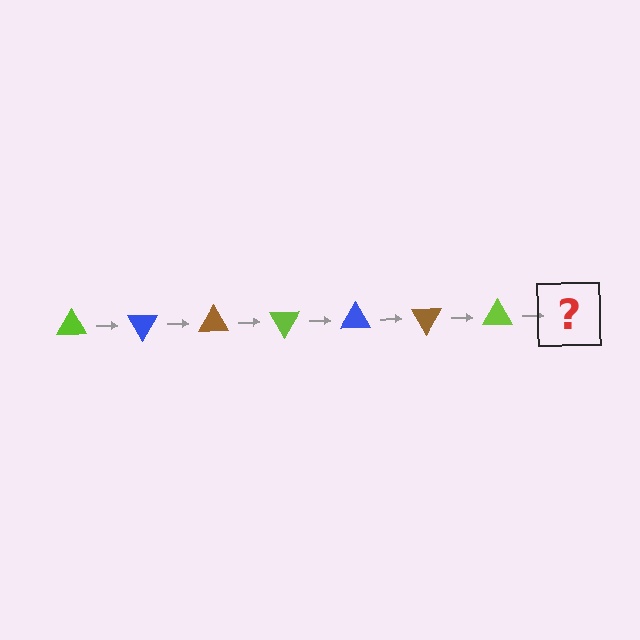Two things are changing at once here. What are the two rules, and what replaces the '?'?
The two rules are that it rotates 60 degrees each step and the color cycles through lime, blue, and brown. The '?' should be a blue triangle, rotated 420 degrees from the start.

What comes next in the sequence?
The next element should be a blue triangle, rotated 420 degrees from the start.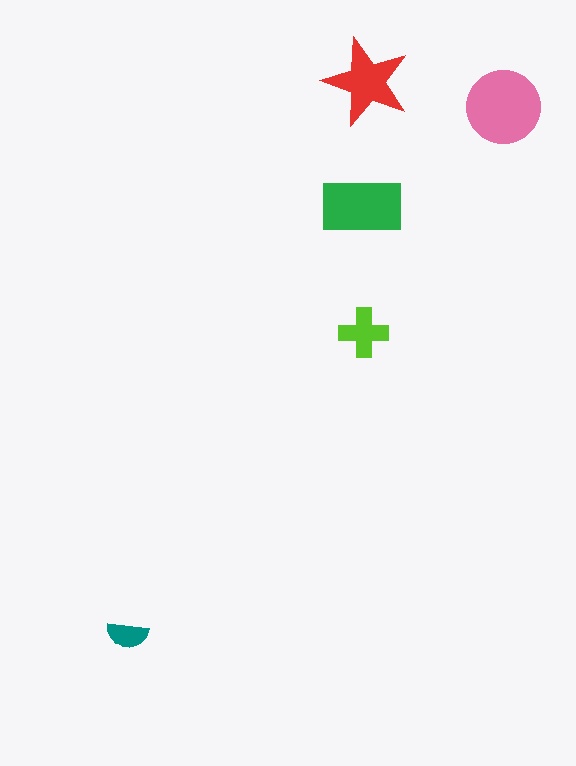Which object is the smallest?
The teal semicircle.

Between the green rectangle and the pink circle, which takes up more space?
The pink circle.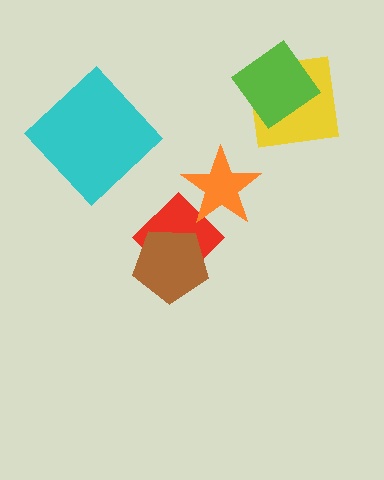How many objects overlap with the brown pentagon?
1 object overlaps with the brown pentagon.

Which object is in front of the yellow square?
The lime diamond is in front of the yellow square.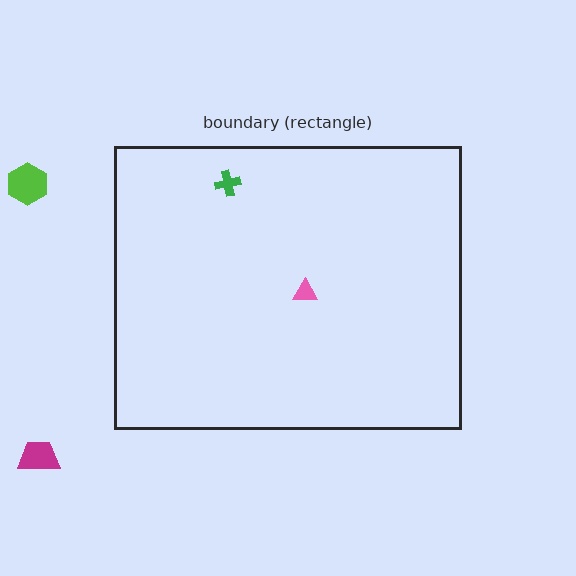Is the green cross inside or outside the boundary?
Inside.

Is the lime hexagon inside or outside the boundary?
Outside.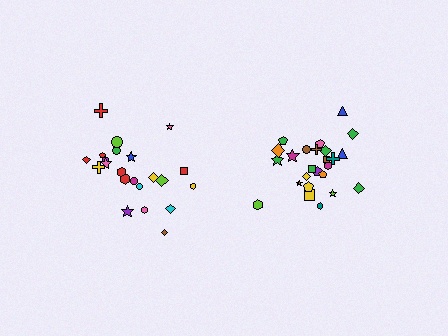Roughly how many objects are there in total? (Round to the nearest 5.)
Roughly 45 objects in total.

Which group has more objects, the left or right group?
The right group.